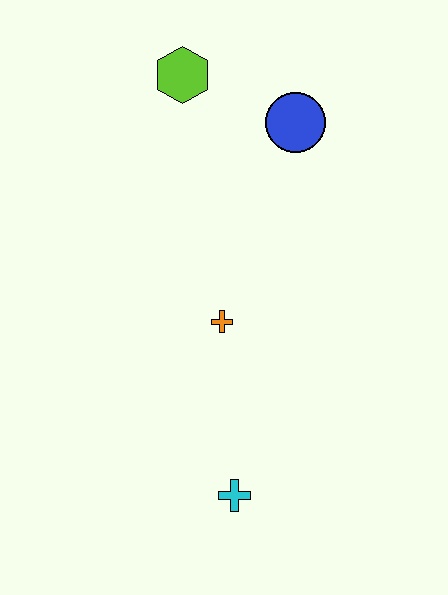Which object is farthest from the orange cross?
The lime hexagon is farthest from the orange cross.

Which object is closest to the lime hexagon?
The blue circle is closest to the lime hexagon.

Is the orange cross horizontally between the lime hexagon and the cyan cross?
Yes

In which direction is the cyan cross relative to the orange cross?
The cyan cross is below the orange cross.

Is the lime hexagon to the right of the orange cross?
No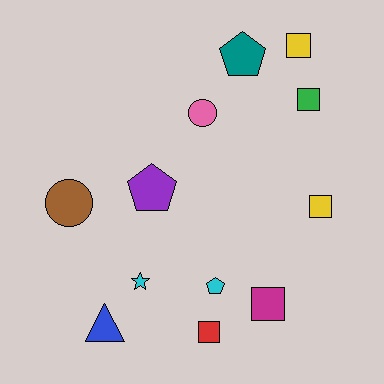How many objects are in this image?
There are 12 objects.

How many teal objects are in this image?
There is 1 teal object.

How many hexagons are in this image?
There are no hexagons.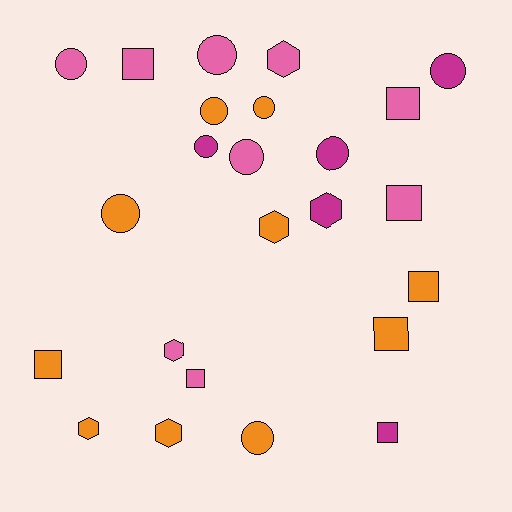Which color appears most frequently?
Orange, with 10 objects.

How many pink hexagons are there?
There are 2 pink hexagons.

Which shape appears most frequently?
Circle, with 10 objects.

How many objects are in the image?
There are 24 objects.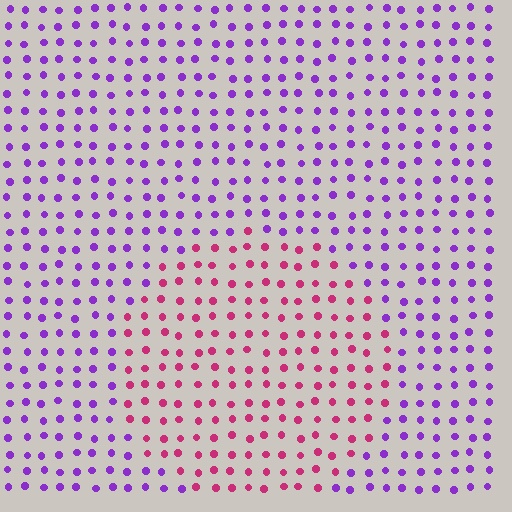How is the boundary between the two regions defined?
The boundary is defined purely by a slight shift in hue (about 56 degrees). Spacing, size, and orientation are identical on both sides.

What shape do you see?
I see a circle.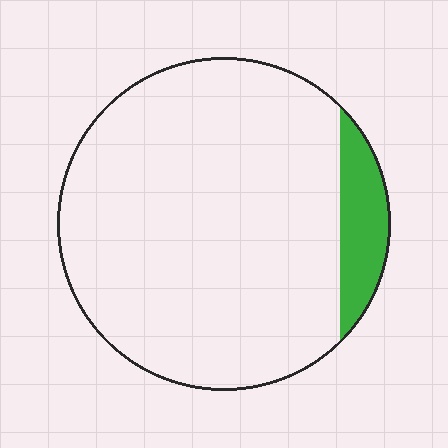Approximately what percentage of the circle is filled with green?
Approximately 10%.